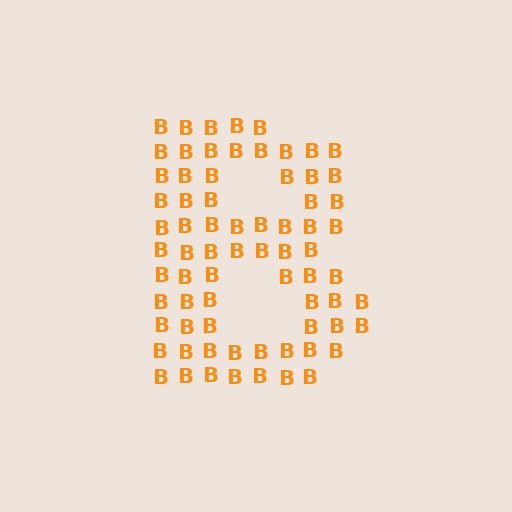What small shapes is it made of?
It is made of small letter B's.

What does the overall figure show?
The overall figure shows the letter B.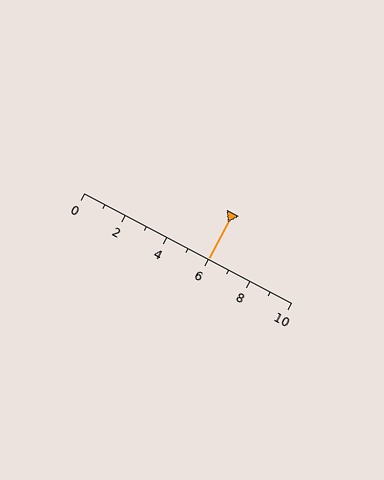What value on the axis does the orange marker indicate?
The marker indicates approximately 6.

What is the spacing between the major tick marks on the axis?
The major ticks are spaced 2 apart.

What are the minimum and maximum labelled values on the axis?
The axis runs from 0 to 10.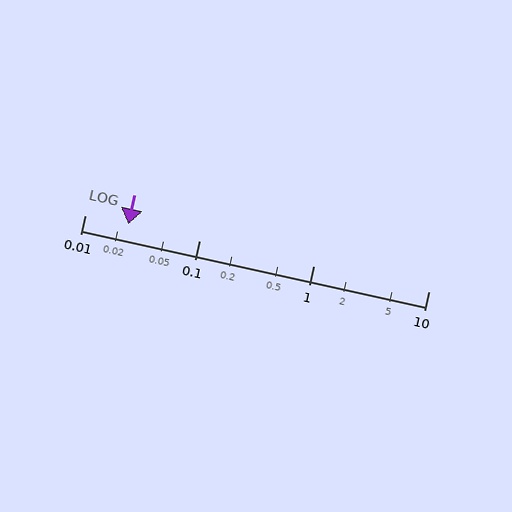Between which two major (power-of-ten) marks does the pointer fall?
The pointer is between 0.01 and 0.1.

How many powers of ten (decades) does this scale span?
The scale spans 3 decades, from 0.01 to 10.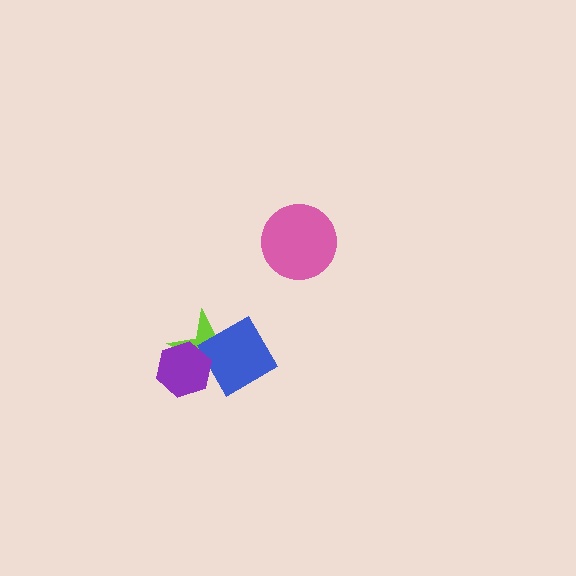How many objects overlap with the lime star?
2 objects overlap with the lime star.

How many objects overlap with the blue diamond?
1 object overlaps with the blue diamond.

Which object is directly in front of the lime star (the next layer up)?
The blue diamond is directly in front of the lime star.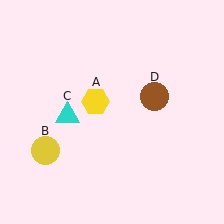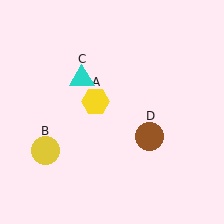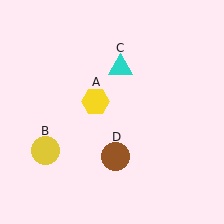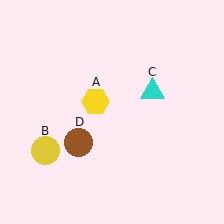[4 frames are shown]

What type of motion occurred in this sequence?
The cyan triangle (object C), brown circle (object D) rotated clockwise around the center of the scene.